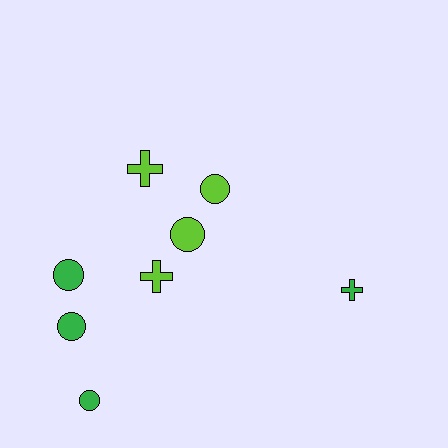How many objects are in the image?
There are 8 objects.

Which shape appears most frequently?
Circle, with 5 objects.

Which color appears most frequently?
Green, with 4 objects.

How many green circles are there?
There are 3 green circles.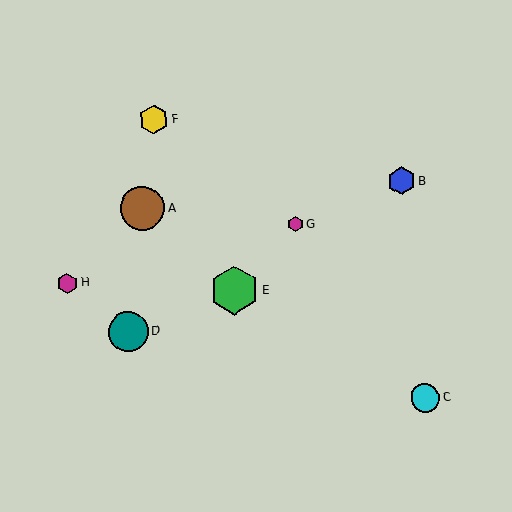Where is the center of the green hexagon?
The center of the green hexagon is at (235, 290).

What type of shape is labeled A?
Shape A is a brown circle.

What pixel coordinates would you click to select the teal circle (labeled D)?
Click at (128, 332) to select the teal circle D.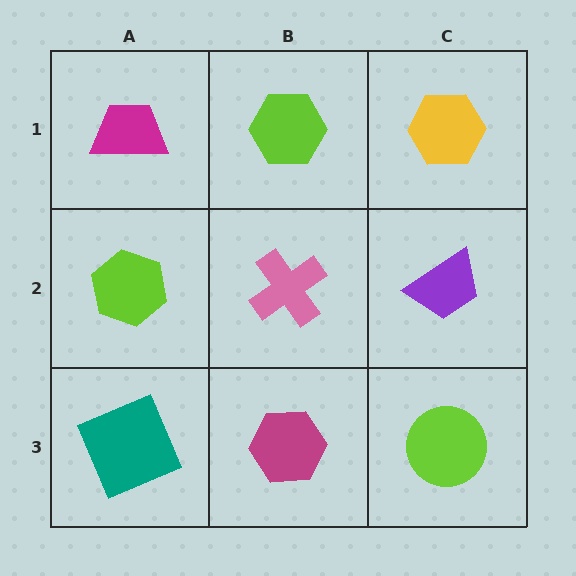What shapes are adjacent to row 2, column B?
A lime hexagon (row 1, column B), a magenta hexagon (row 3, column B), a lime hexagon (row 2, column A), a purple trapezoid (row 2, column C).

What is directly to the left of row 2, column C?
A pink cross.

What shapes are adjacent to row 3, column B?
A pink cross (row 2, column B), a teal square (row 3, column A), a lime circle (row 3, column C).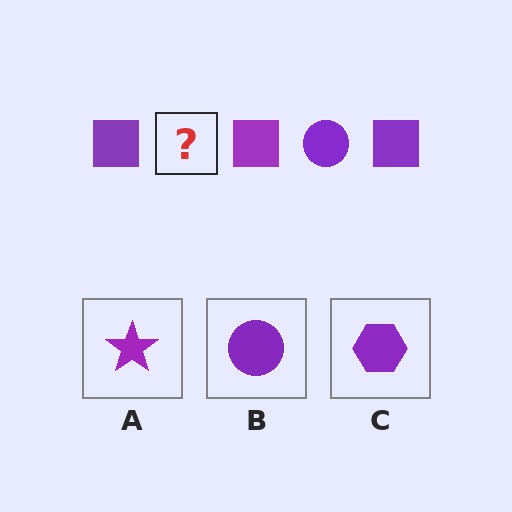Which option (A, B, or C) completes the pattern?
B.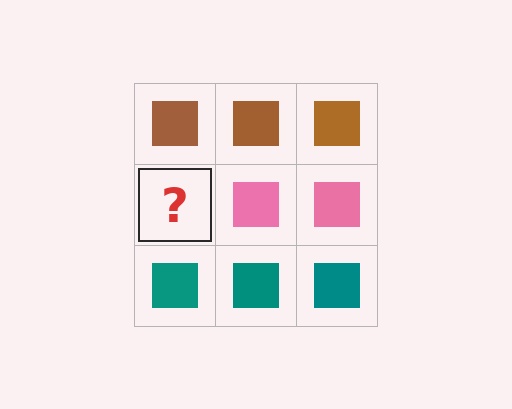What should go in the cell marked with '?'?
The missing cell should contain a pink square.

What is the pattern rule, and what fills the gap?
The rule is that each row has a consistent color. The gap should be filled with a pink square.